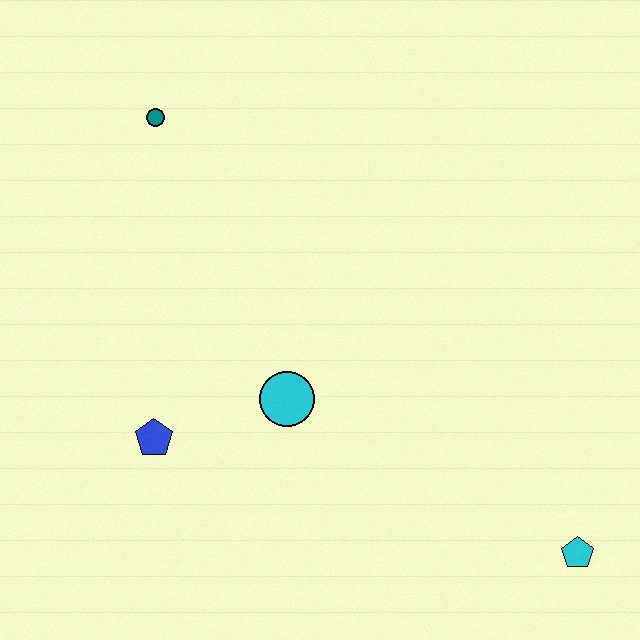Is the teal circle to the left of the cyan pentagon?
Yes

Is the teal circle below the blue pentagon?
No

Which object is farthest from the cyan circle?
The cyan pentagon is farthest from the cyan circle.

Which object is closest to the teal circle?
The cyan circle is closest to the teal circle.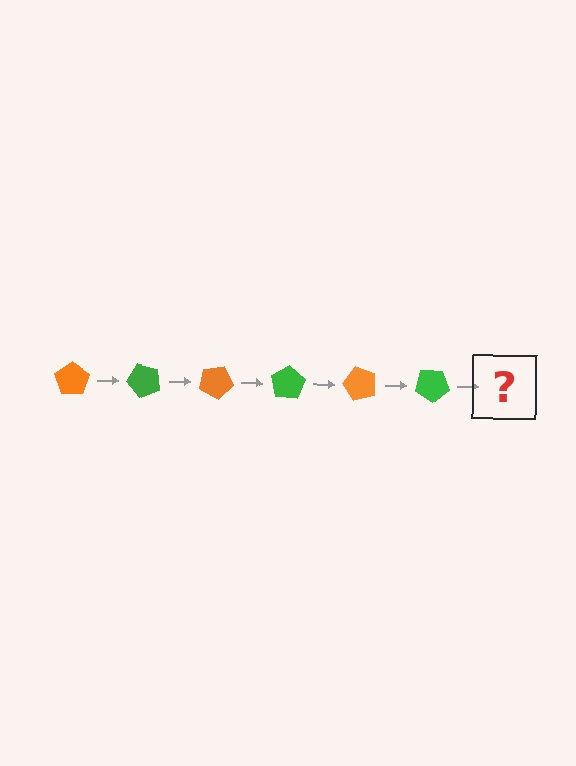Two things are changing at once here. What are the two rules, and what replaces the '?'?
The two rules are that it rotates 50 degrees each step and the color cycles through orange and green. The '?' should be an orange pentagon, rotated 300 degrees from the start.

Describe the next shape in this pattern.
It should be an orange pentagon, rotated 300 degrees from the start.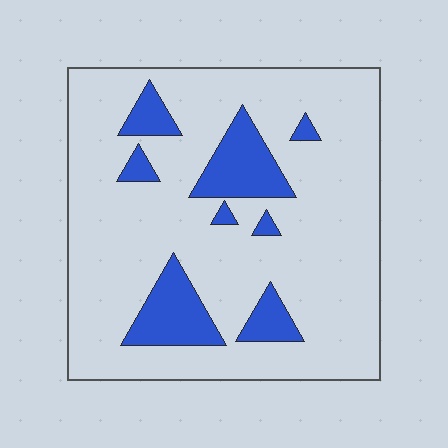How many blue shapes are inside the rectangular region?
8.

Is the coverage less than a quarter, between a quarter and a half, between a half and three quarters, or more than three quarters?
Less than a quarter.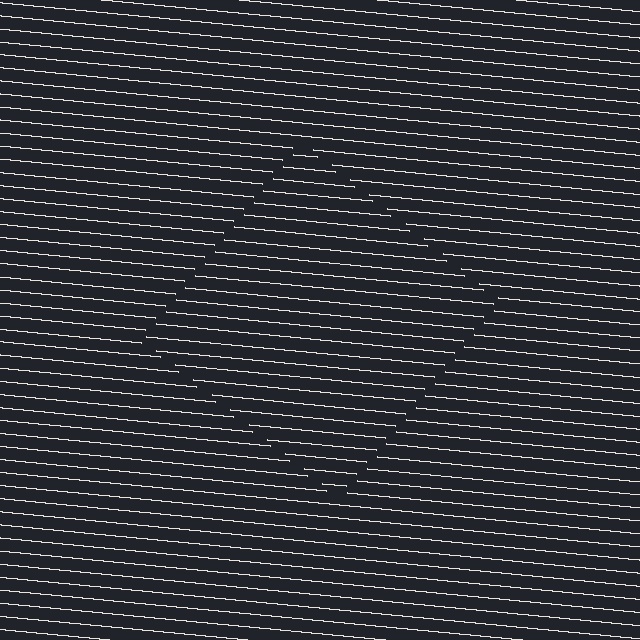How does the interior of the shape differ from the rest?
The interior of the shape contains the same grating, shifted by half a period — the contour is defined by the phase discontinuity where line-ends from the inner and outer gratings abut.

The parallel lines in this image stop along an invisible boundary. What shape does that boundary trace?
An illusory square. The interior of the shape contains the same grating, shifted by half a period — the contour is defined by the phase discontinuity where line-ends from the inner and outer gratings abut.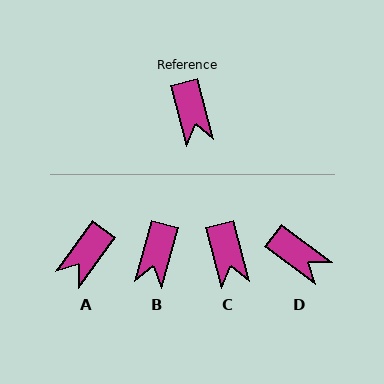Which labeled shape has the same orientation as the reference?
C.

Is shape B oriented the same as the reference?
No, it is off by about 31 degrees.